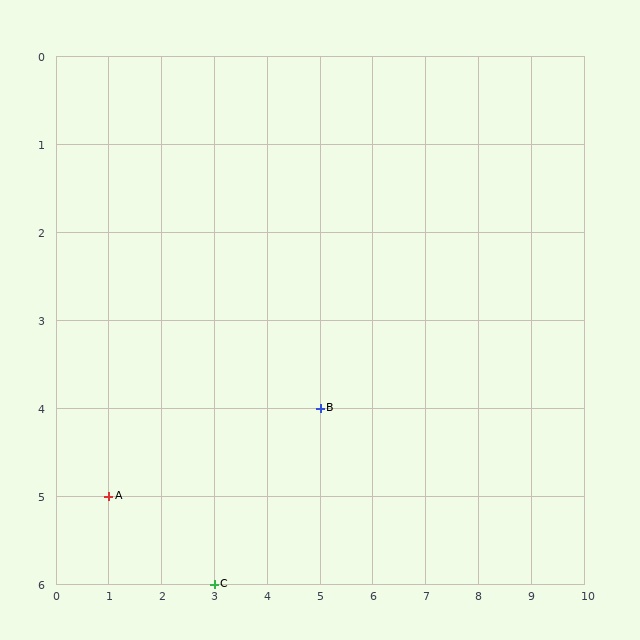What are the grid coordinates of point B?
Point B is at grid coordinates (5, 4).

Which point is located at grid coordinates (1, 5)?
Point A is at (1, 5).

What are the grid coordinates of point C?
Point C is at grid coordinates (3, 6).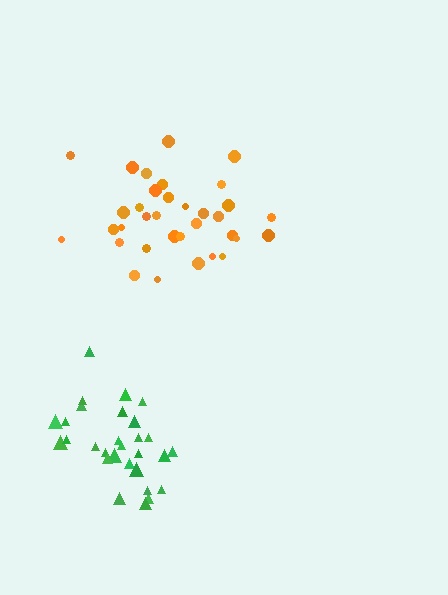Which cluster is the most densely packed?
Green.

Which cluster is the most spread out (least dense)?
Orange.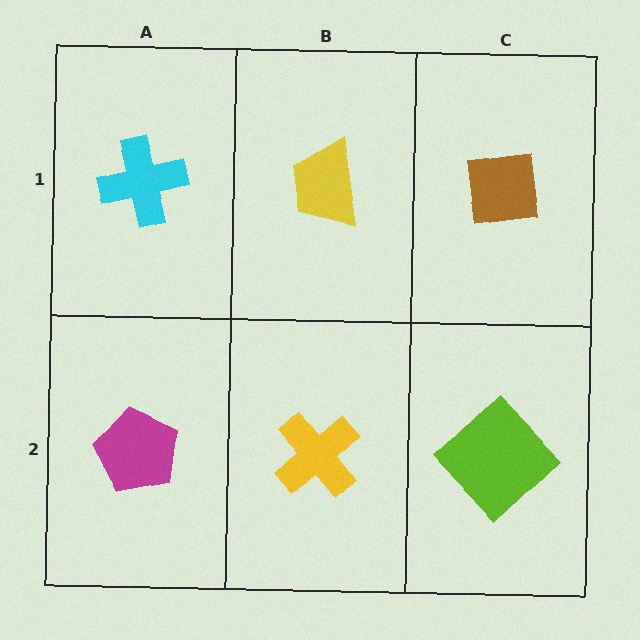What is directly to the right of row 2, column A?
A yellow cross.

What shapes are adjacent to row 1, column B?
A yellow cross (row 2, column B), a cyan cross (row 1, column A), a brown square (row 1, column C).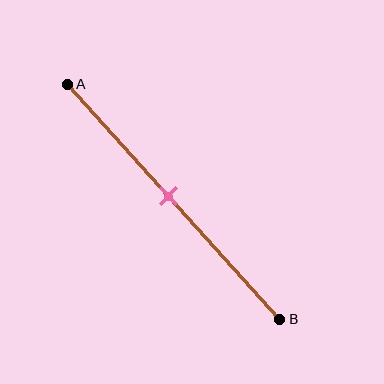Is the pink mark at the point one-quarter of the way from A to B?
No, the mark is at about 50% from A, not at the 25% one-quarter point.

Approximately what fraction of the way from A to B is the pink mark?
The pink mark is approximately 50% of the way from A to B.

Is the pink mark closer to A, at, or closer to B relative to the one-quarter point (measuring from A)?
The pink mark is closer to point B than the one-quarter point of segment AB.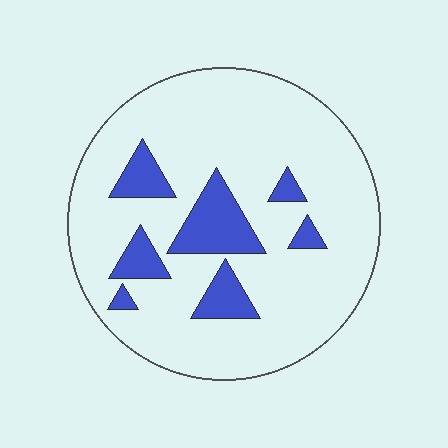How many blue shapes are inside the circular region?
7.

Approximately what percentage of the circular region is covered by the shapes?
Approximately 15%.